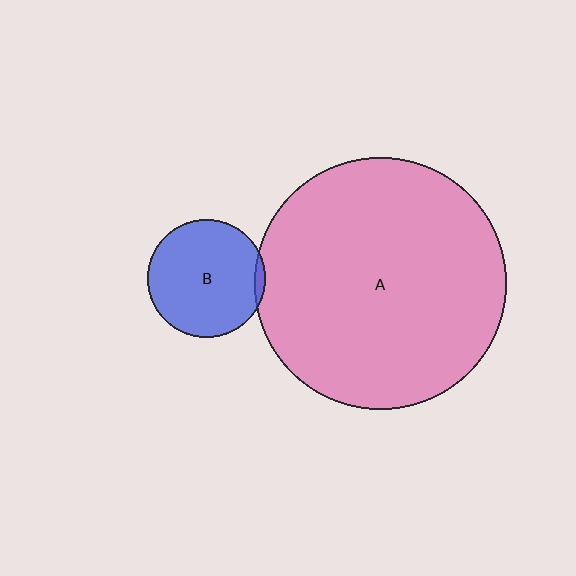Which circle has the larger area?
Circle A (pink).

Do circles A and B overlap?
Yes.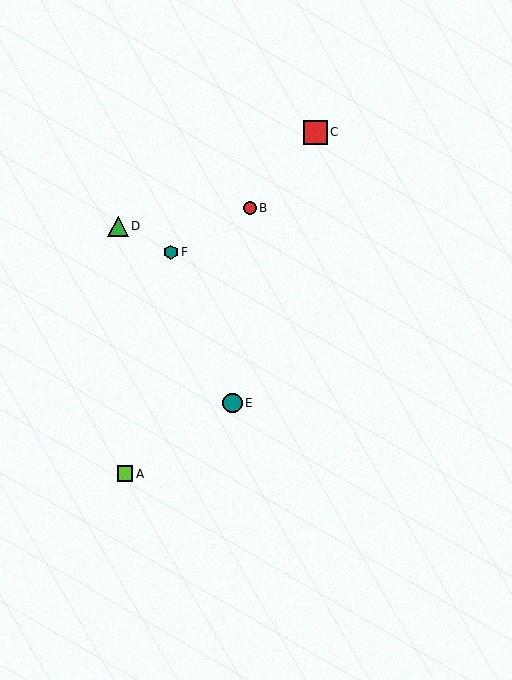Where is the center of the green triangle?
The center of the green triangle is at (118, 226).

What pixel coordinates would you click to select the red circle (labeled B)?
Click at (250, 208) to select the red circle B.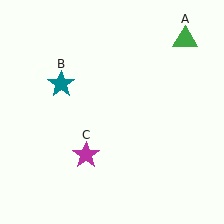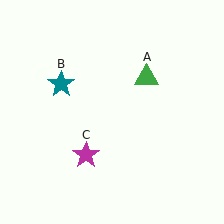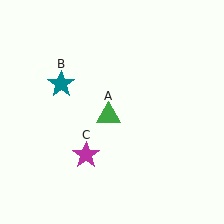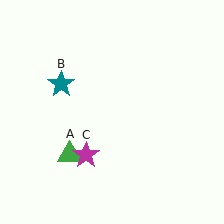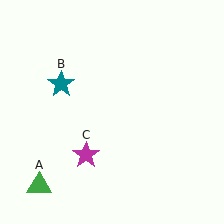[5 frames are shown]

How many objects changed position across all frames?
1 object changed position: green triangle (object A).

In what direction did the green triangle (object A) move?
The green triangle (object A) moved down and to the left.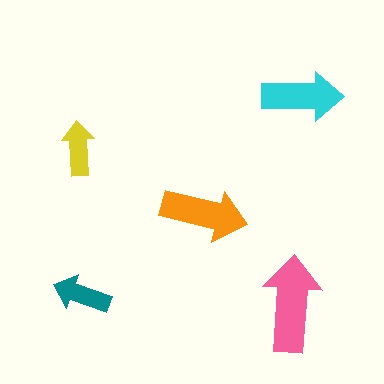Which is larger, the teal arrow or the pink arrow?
The pink one.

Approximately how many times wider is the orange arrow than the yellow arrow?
About 1.5 times wider.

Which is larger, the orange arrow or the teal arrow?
The orange one.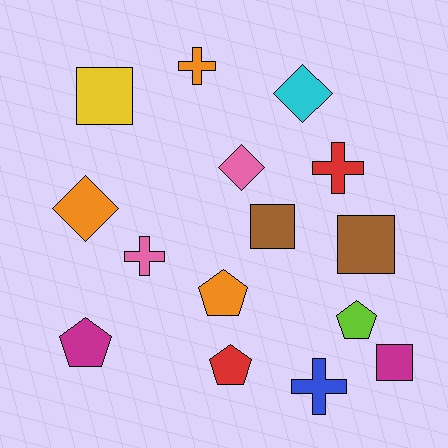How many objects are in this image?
There are 15 objects.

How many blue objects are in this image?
There is 1 blue object.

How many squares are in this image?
There are 4 squares.